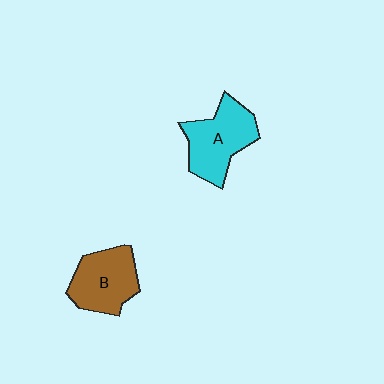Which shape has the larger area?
Shape A (cyan).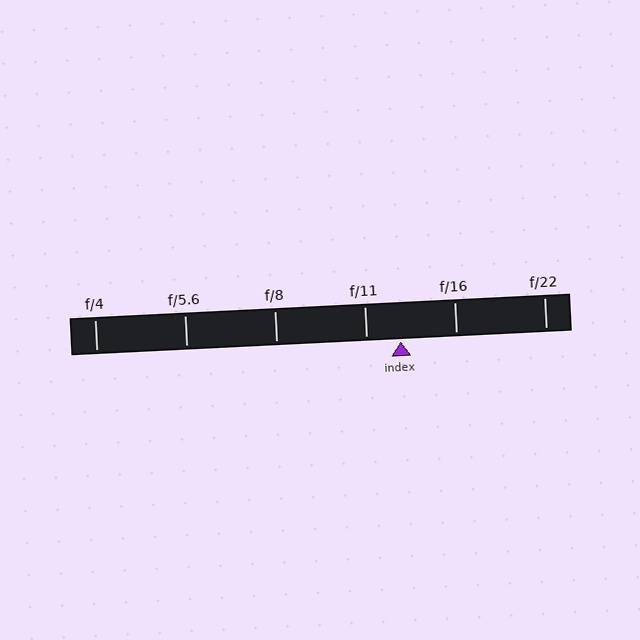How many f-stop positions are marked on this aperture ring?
There are 6 f-stop positions marked.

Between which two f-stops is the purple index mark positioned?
The index mark is between f/11 and f/16.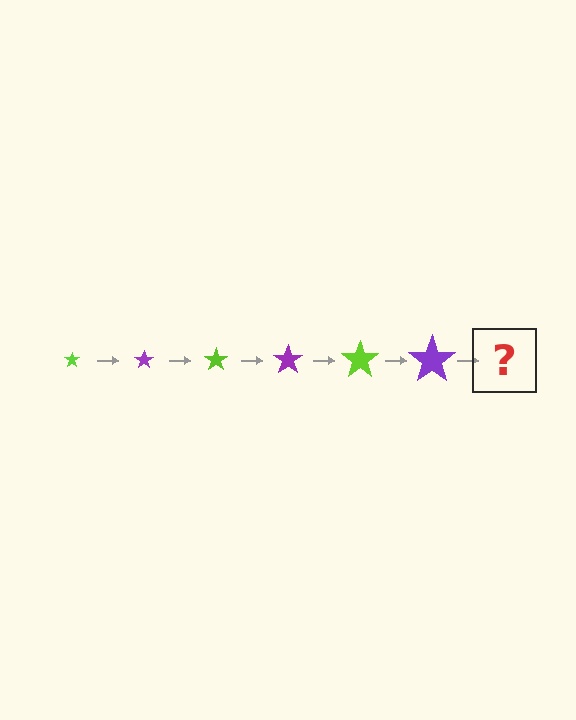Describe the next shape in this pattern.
It should be a lime star, larger than the previous one.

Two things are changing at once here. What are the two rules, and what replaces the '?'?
The two rules are that the star grows larger each step and the color cycles through lime and purple. The '?' should be a lime star, larger than the previous one.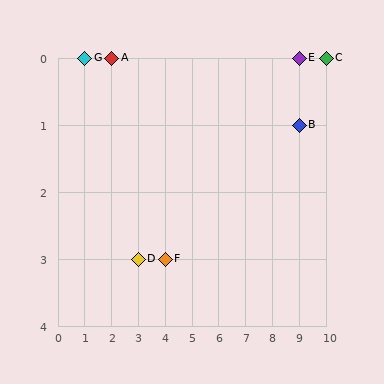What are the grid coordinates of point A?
Point A is at grid coordinates (2, 0).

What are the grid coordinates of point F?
Point F is at grid coordinates (4, 3).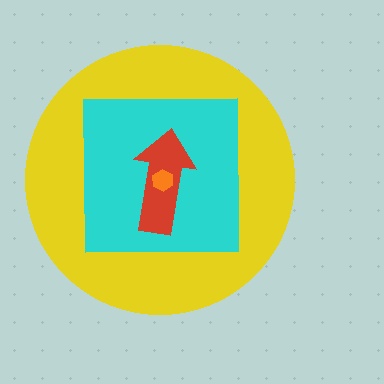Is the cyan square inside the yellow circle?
Yes.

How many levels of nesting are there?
4.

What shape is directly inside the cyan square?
The red arrow.